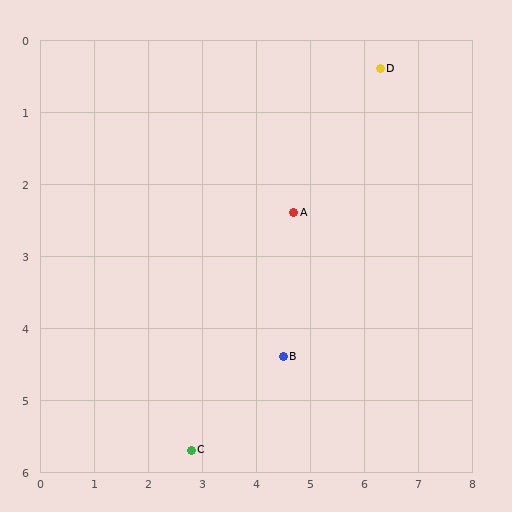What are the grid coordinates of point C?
Point C is at approximately (2.8, 5.7).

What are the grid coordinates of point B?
Point B is at approximately (4.5, 4.4).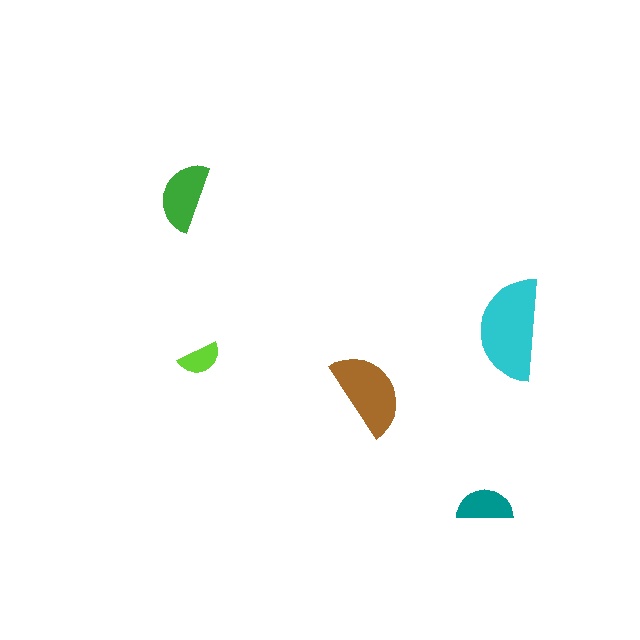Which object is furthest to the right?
The cyan semicircle is rightmost.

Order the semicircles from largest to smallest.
the cyan one, the brown one, the green one, the teal one, the lime one.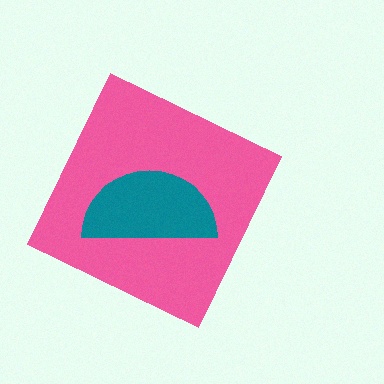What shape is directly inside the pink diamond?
The teal semicircle.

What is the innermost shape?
The teal semicircle.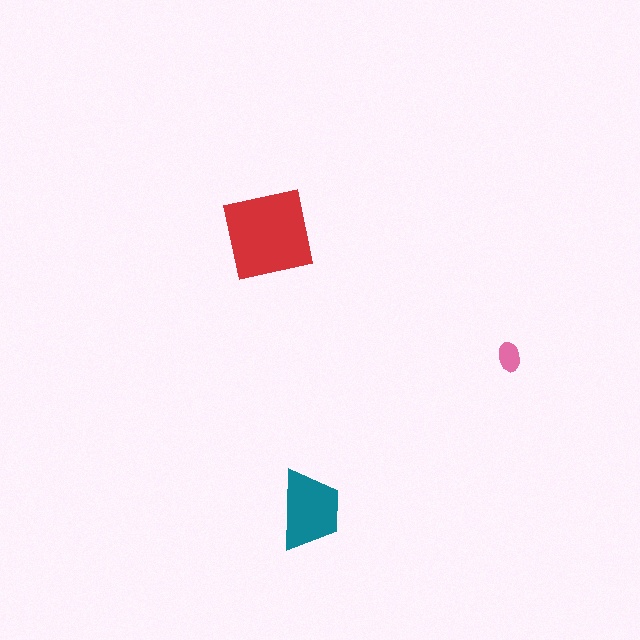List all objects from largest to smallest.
The red square, the teal trapezoid, the pink ellipse.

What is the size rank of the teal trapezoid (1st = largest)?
2nd.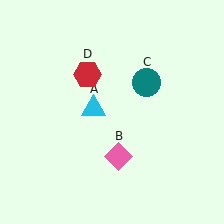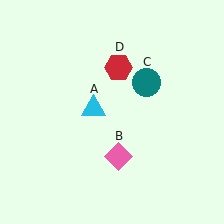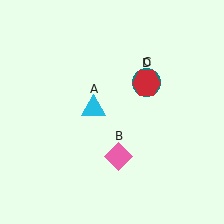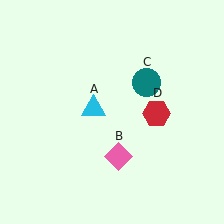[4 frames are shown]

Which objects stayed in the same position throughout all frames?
Cyan triangle (object A) and pink diamond (object B) and teal circle (object C) remained stationary.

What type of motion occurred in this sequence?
The red hexagon (object D) rotated clockwise around the center of the scene.